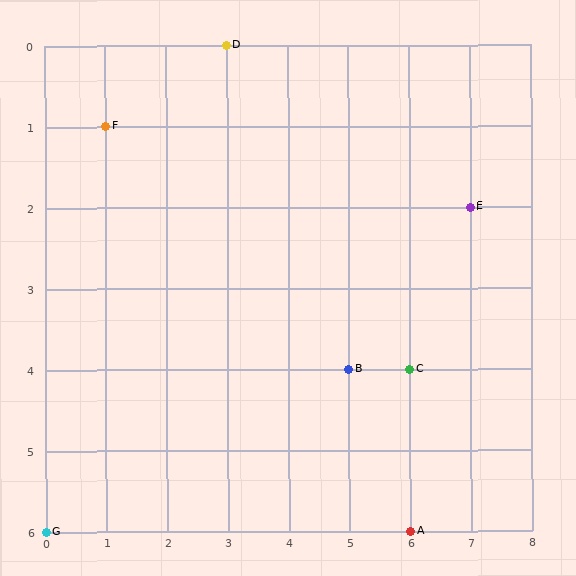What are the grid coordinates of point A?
Point A is at grid coordinates (6, 6).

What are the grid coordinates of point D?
Point D is at grid coordinates (3, 0).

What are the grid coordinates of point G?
Point G is at grid coordinates (0, 6).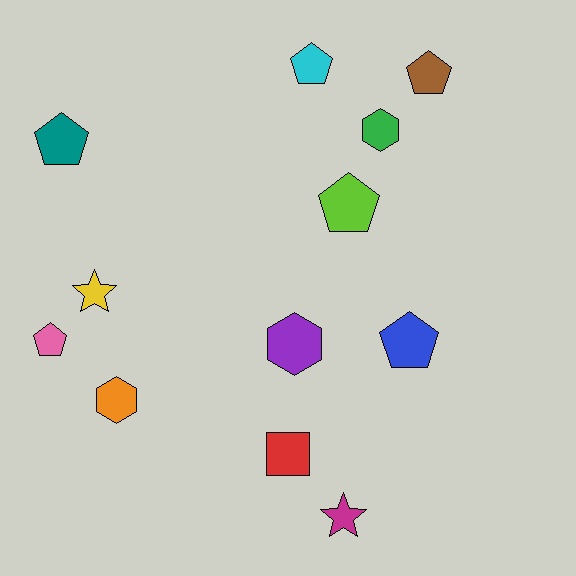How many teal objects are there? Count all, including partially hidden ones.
There is 1 teal object.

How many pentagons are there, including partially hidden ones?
There are 6 pentagons.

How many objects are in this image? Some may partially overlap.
There are 12 objects.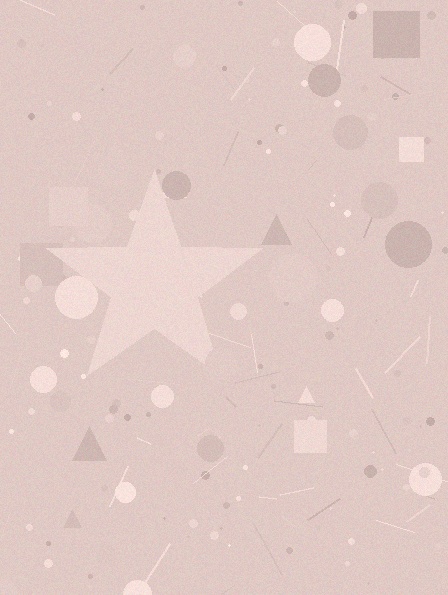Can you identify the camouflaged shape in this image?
The camouflaged shape is a star.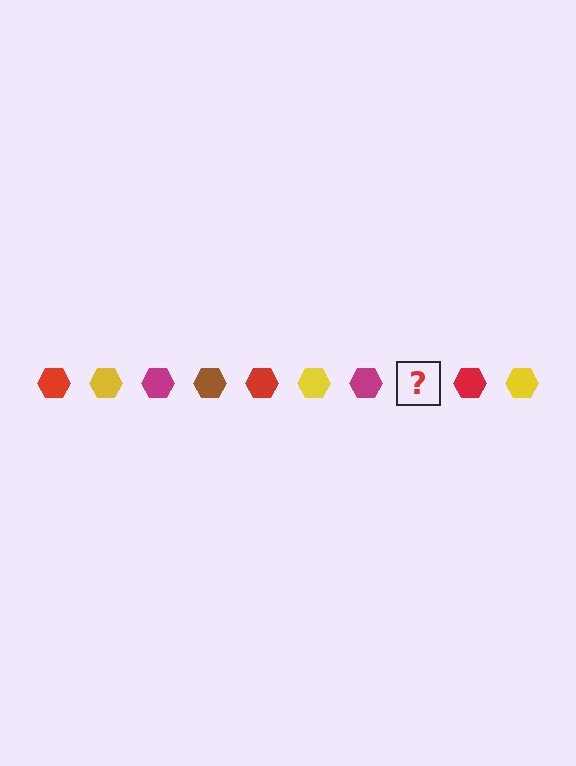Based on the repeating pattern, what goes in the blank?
The blank should be a brown hexagon.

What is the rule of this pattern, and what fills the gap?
The rule is that the pattern cycles through red, yellow, magenta, brown hexagons. The gap should be filled with a brown hexagon.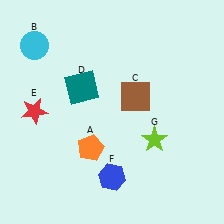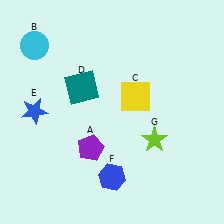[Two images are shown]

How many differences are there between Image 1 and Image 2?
There are 3 differences between the two images.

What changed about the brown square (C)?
In Image 1, C is brown. In Image 2, it changed to yellow.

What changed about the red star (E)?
In Image 1, E is red. In Image 2, it changed to blue.